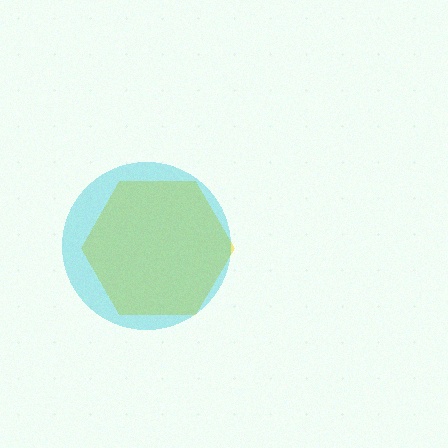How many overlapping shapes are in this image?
There are 2 overlapping shapes in the image.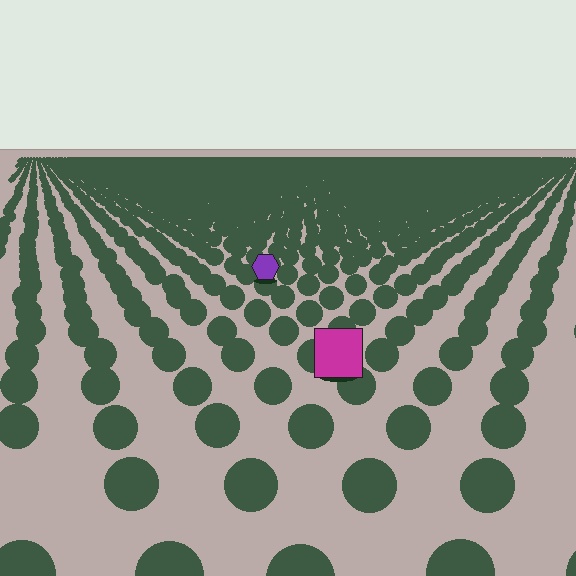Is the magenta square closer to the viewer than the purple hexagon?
Yes. The magenta square is closer — you can tell from the texture gradient: the ground texture is coarser near it.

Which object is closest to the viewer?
The magenta square is closest. The texture marks near it are larger and more spread out.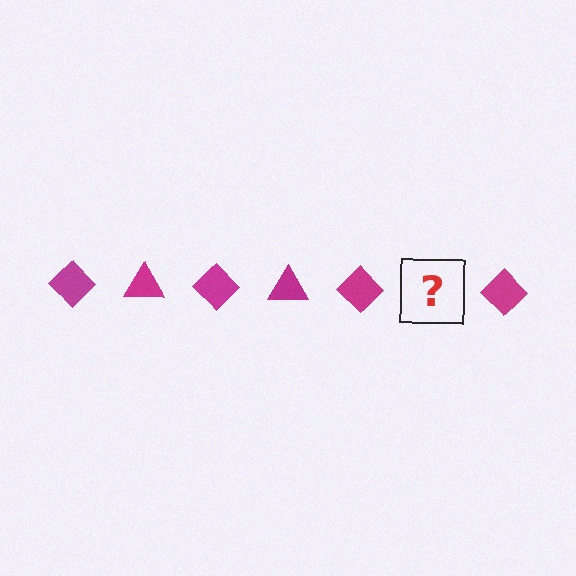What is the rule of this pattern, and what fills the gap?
The rule is that the pattern cycles through diamond, triangle shapes in magenta. The gap should be filled with a magenta triangle.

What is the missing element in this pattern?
The missing element is a magenta triangle.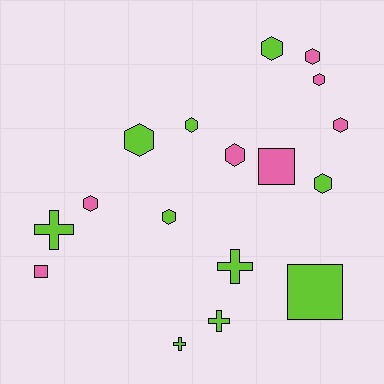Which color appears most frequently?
Lime, with 10 objects.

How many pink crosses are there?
There are no pink crosses.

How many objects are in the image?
There are 17 objects.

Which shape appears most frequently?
Hexagon, with 10 objects.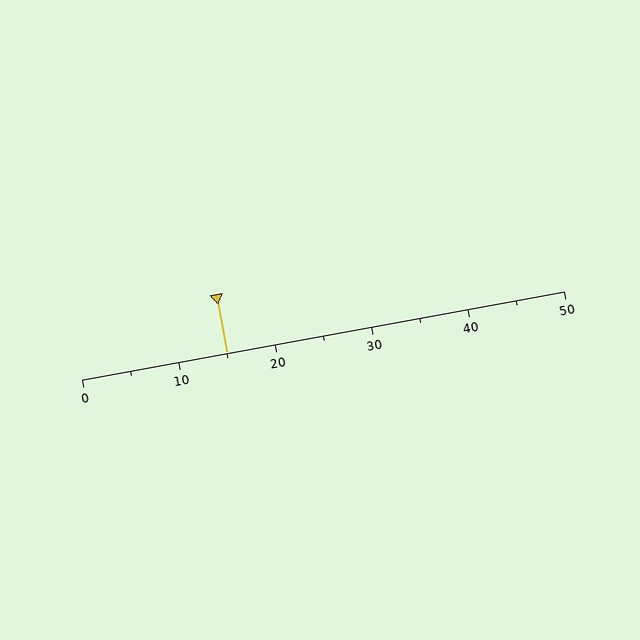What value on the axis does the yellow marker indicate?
The marker indicates approximately 15.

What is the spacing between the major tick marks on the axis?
The major ticks are spaced 10 apart.